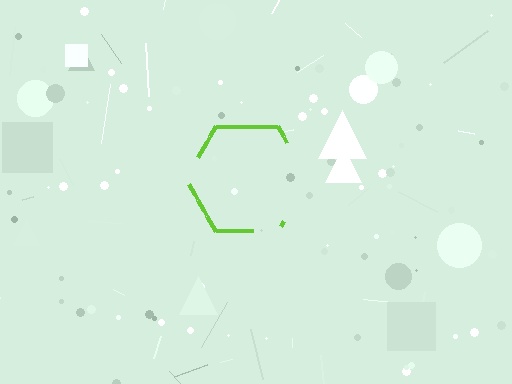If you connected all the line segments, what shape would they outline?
They would outline a hexagon.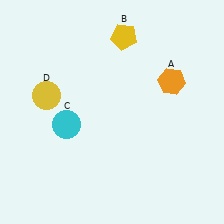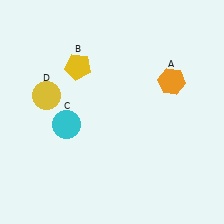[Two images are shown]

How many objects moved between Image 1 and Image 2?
1 object moved between the two images.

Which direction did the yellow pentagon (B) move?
The yellow pentagon (B) moved left.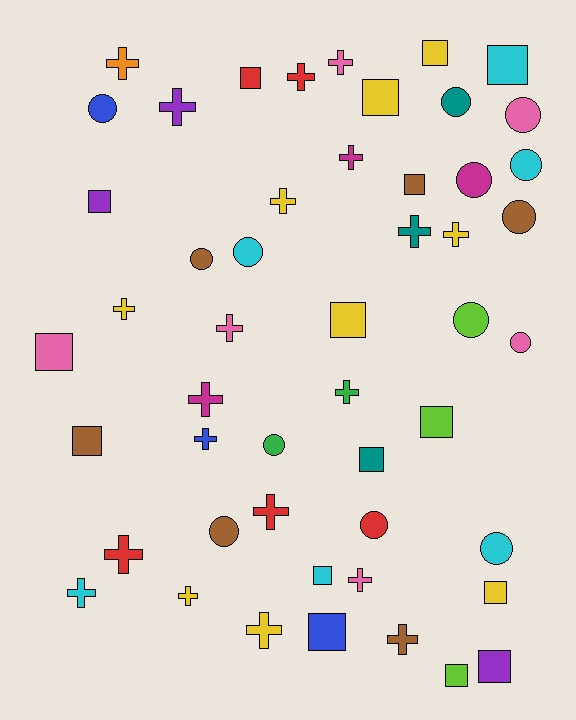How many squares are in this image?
There are 16 squares.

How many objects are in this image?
There are 50 objects.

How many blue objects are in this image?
There are 3 blue objects.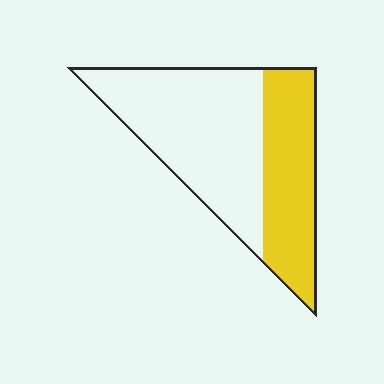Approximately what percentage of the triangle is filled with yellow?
Approximately 40%.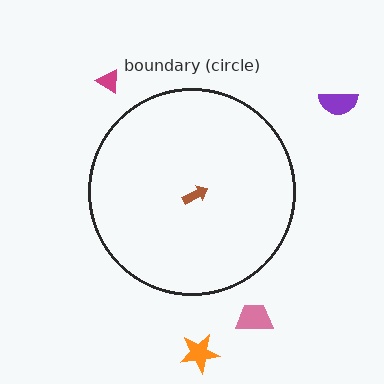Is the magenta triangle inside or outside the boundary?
Outside.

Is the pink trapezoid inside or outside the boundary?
Outside.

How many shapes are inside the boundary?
1 inside, 4 outside.